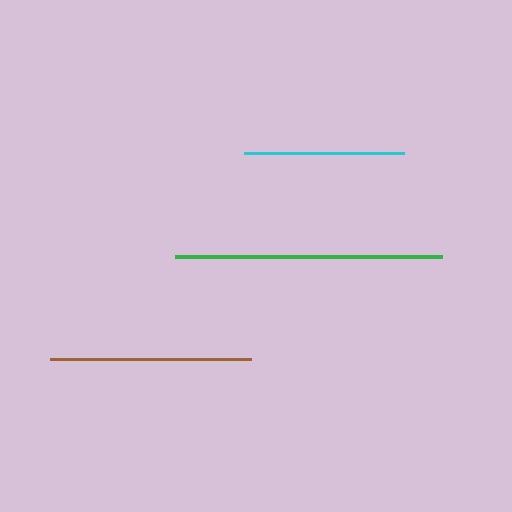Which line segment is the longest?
The green line is the longest at approximately 267 pixels.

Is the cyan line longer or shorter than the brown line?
The brown line is longer than the cyan line.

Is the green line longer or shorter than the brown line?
The green line is longer than the brown line.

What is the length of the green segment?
The green segment is approximately 267 pixels long.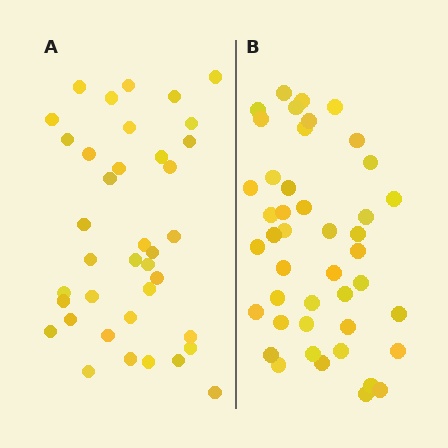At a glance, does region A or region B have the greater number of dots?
Region B (the right region) has more dots.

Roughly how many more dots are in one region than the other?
Region B has about 6 more dots than region A.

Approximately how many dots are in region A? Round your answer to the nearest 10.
About 40 dots. (The exact count is 38, which rounds to 40.)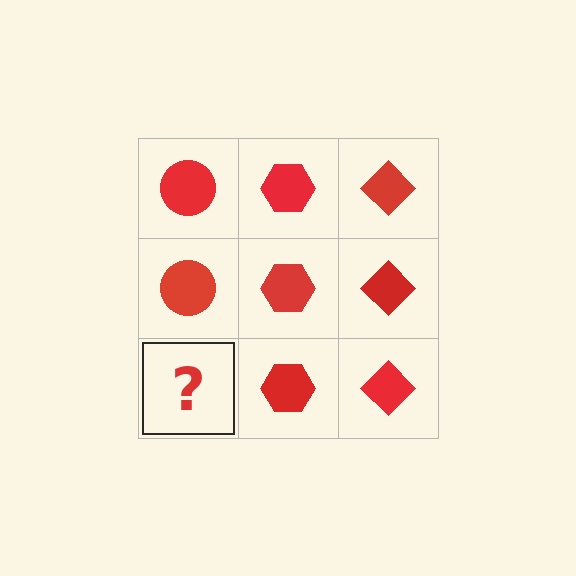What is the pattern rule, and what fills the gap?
The rule is that each column has a consistent shape. The gap should be filled with a red circle.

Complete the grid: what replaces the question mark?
The question mark should be replaced with a red circle.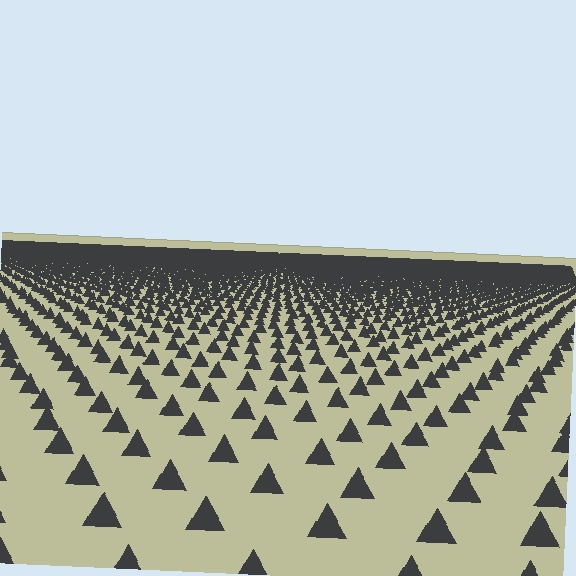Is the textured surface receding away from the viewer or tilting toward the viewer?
The surface is receding away from the viewer. Texture elements get smaller and denser toward the top.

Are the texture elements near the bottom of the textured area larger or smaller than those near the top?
Larger. Near the bottom, elements are closer to the viewer and appear at a bigger on-screen size.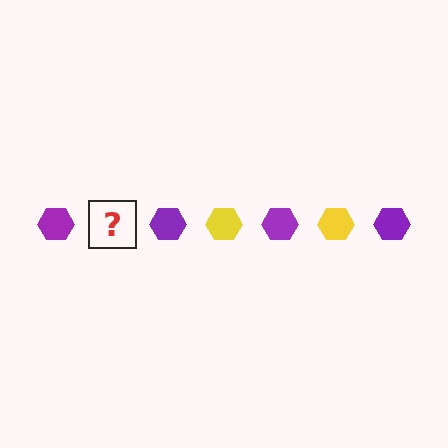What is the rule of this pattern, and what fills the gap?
The rule is that the pattern cycles through purple, yellow hexagons. The gap should be filled with a yellow hexagon.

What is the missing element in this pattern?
The missing element is a yellow hexagon.